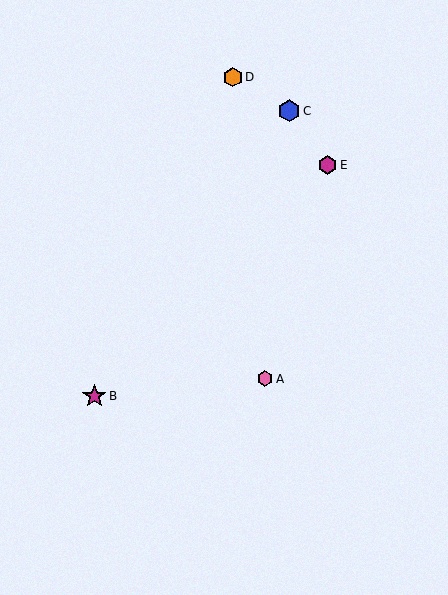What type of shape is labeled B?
Shape B is a magenta star.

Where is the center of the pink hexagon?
The center of the pink hexagon is at (265, 379).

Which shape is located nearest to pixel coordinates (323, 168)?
The magenta hexagon (labeled E) at (327, 165) is nearest to that location.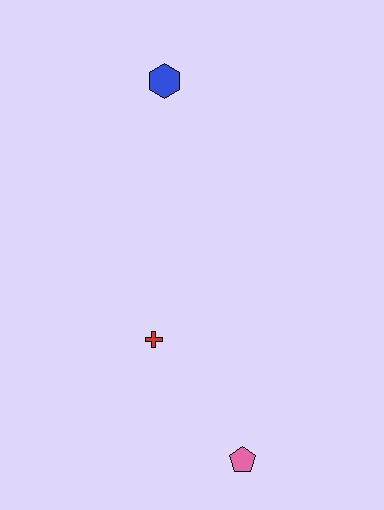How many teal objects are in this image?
There are no teal objects.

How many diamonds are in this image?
There are no diamonds.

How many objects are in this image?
There are 3 objects.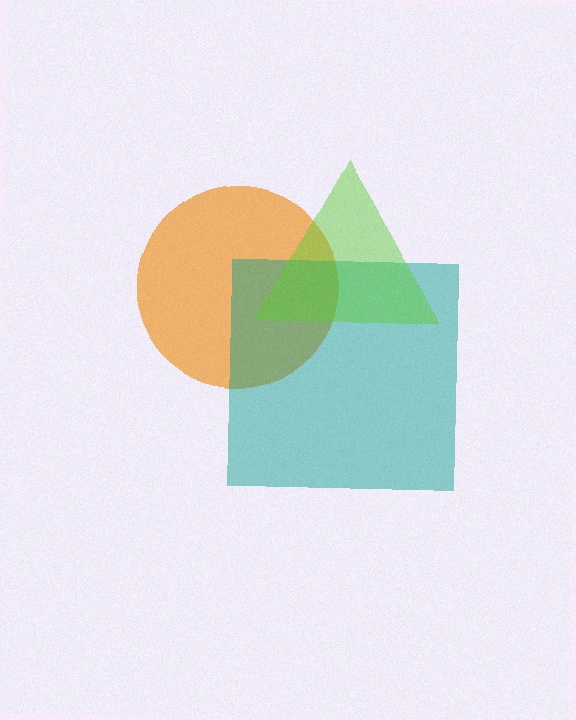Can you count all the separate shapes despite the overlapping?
Yes, there are 3 separate shapes.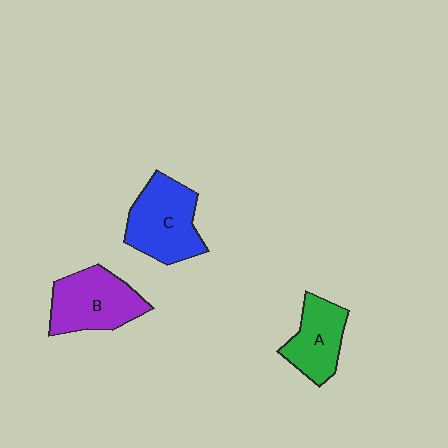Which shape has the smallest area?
Shape A (green).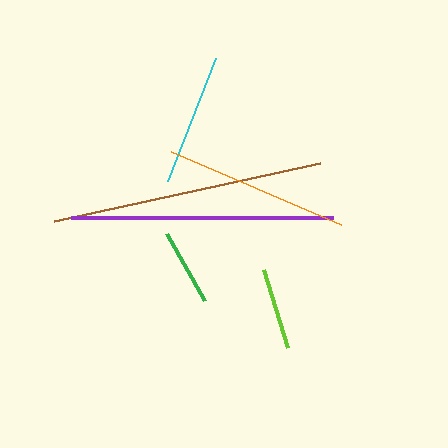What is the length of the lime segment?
The lime segment is approximately 82 pixels long.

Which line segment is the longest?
The brown line is the longest at approximately 272 pixels.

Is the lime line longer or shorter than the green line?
The lime line is longer than the green line.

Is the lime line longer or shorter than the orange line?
The orange line is longer than the lime line.